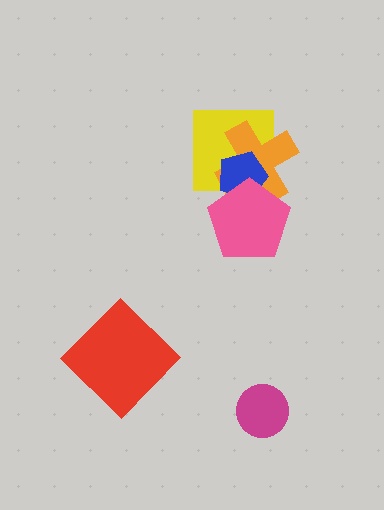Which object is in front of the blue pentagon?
The pink pentagon is in front of the blue pentagon.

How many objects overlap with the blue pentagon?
3 objects overlap with the blue pentagon.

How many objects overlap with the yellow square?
3 objects overlap with the yellow square.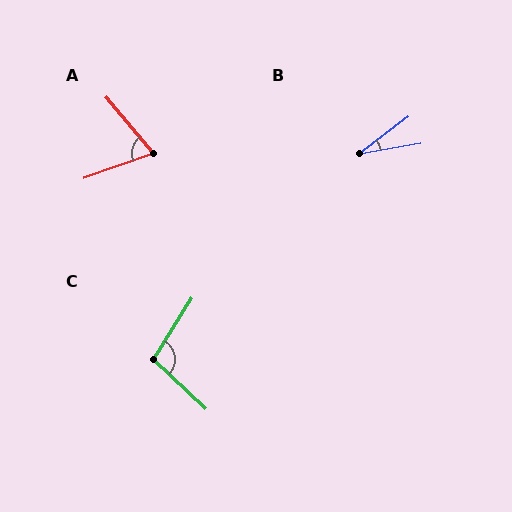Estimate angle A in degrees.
Approximately 69 degrees.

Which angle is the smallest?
B, at approximately 27 degrees.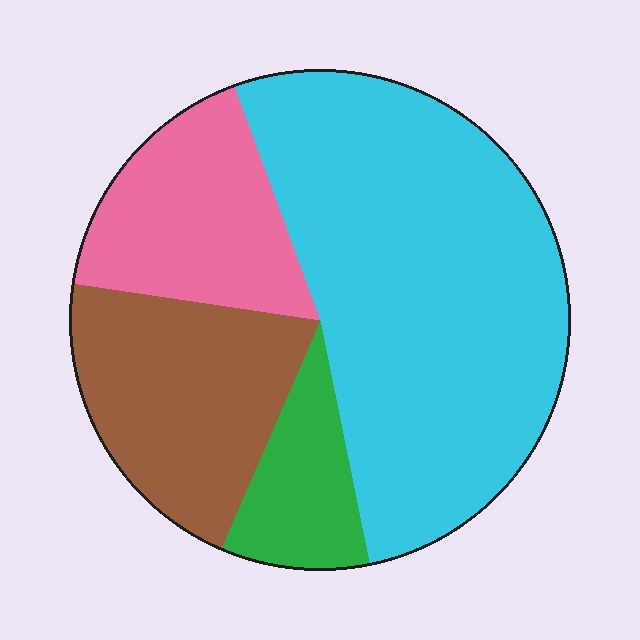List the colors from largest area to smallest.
From largest to smallest: cyan, brown, pink, green.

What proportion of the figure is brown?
Brown covers around 20% of the figure.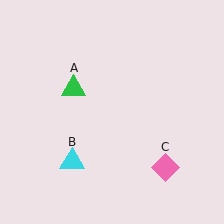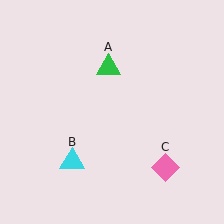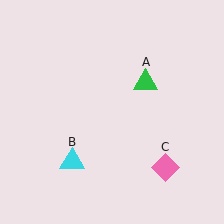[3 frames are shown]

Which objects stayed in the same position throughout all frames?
Cyan triangle (object B) and pink diamond (object C) remained stationary.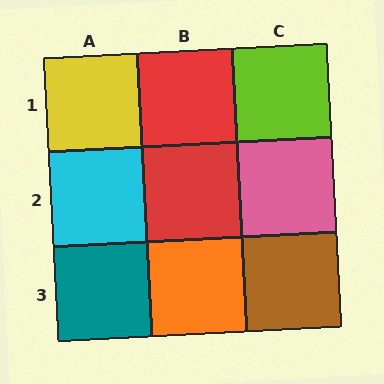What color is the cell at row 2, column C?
Pink.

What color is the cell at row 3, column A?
Teal.